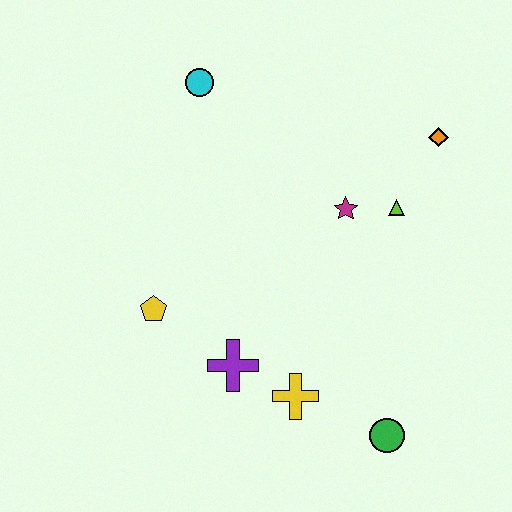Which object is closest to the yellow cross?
The purple cross is closest to the yellow cross.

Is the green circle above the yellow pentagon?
No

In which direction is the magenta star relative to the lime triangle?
The magenta star is to the left of the lime triangle.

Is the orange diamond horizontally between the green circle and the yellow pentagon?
No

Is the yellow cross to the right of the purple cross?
Yes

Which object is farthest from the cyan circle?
The green circle is farthest from the cyan circle.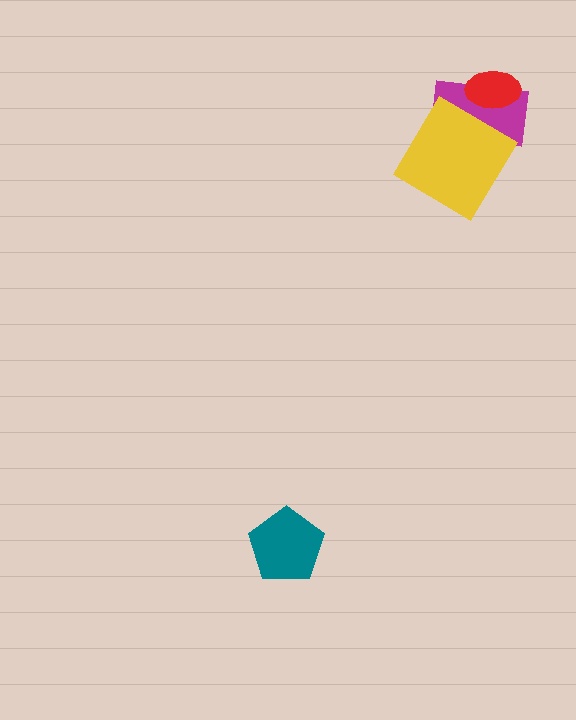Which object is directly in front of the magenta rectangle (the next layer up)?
The yellow diamond is directly in front of the magenta rectangle.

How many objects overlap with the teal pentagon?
0 objects overlap with the teal pentagon.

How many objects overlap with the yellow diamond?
1 object overlaps with the yellow diamond.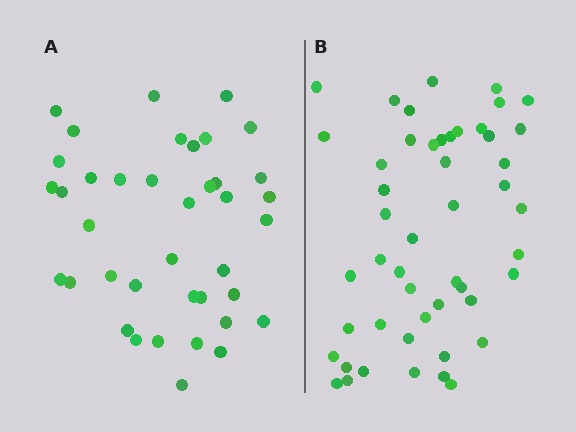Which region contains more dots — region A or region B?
Region B (the right region) has more dots.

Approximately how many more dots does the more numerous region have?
Region B has roughly 10 or so more dots than region A.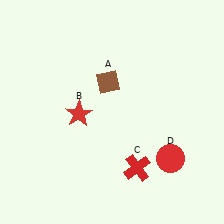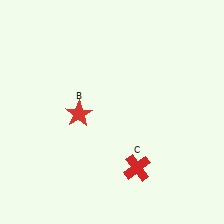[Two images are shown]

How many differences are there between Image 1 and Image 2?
There are 2 differences between the two images.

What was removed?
The red circle (D), the brown diamond (A) were removed in Image 2.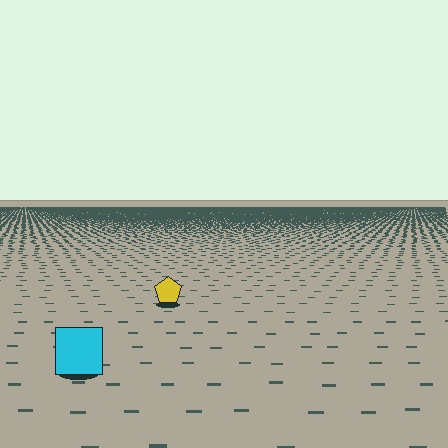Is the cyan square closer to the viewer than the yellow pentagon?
Yes. The cyan square is closer — you can tell from the texture gradient: the ground texture is coarser near it.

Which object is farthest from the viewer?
The yellow pentagon is farthest from the viewer. It appears smaller and the ground texture around it is denser.